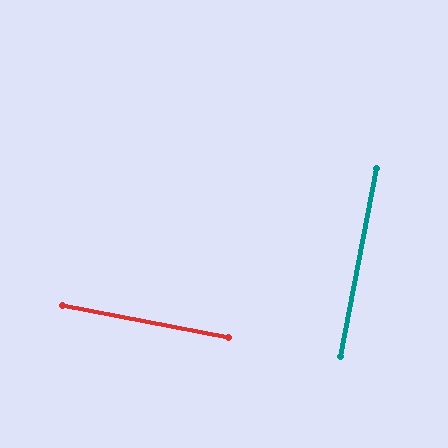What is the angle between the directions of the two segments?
Approximately 90 degrees.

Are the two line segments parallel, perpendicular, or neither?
Perpendicular — they meet at approximately 90°.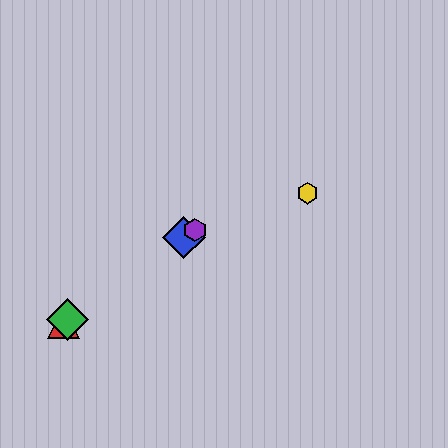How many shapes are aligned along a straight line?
4 shapes (the red triangle, the blue diamond, the green diamond, the purple hexagon) are aligned along a straight line.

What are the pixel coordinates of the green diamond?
The green diamond is at (67, 320).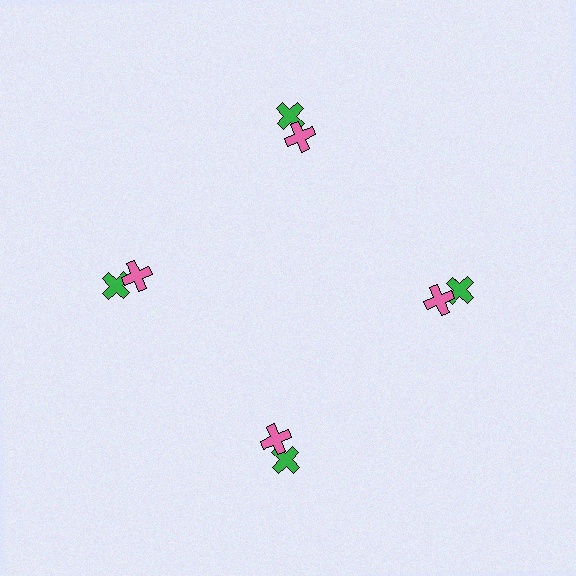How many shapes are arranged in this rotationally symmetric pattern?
There are 8 shapes, arranged in 4 groups of 2.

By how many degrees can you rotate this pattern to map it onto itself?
The pattern maps onto itself every 90 degrees of rotation.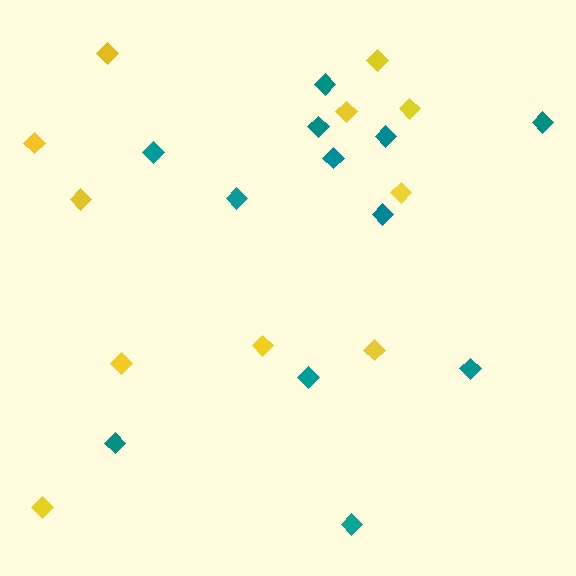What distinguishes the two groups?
There are 2 groups: one group of yellow diamonds (11) and one group of teal diamonds (12).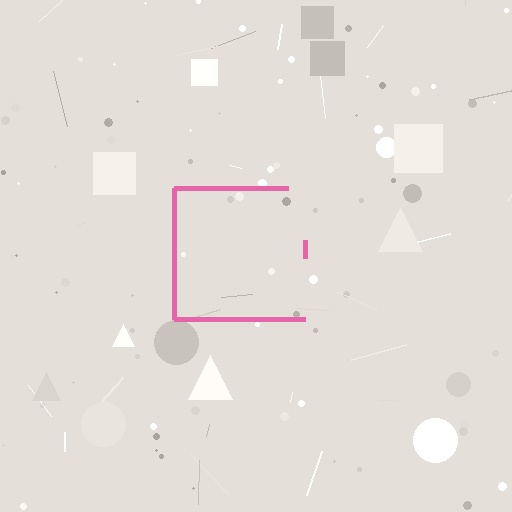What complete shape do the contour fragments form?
The contour fragments form a square.